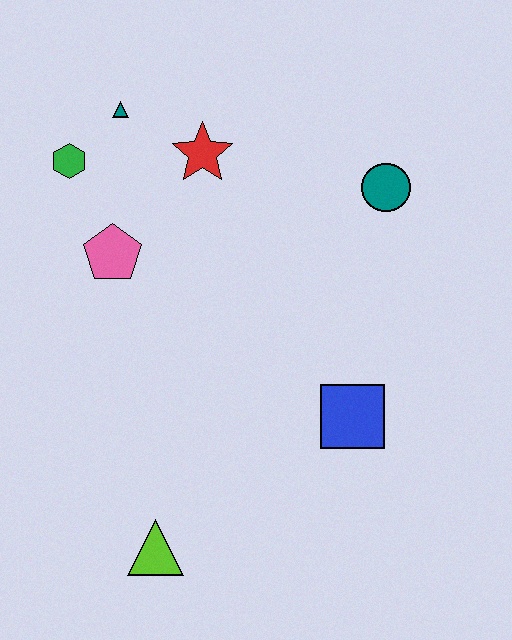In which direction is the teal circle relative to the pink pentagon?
The teal circle is to the right of the pink pentagon.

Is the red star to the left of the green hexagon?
No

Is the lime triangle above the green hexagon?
No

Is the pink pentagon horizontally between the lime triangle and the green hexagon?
Yes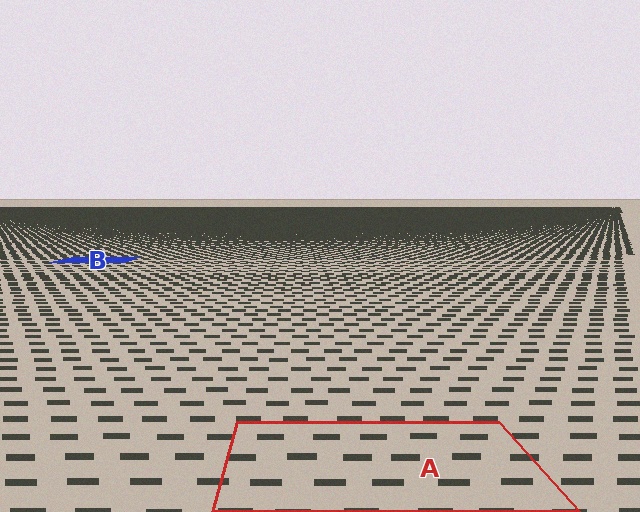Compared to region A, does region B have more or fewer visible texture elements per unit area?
Region B has more texture elements per unit area — they are packed more densely because it is farther away.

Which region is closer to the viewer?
Region A is closer. The texture elements there are larger and more spread out.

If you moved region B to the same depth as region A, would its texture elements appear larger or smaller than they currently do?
They would appear larger. At a closer depth, the same texture elements are projected at a bigger on-screen size.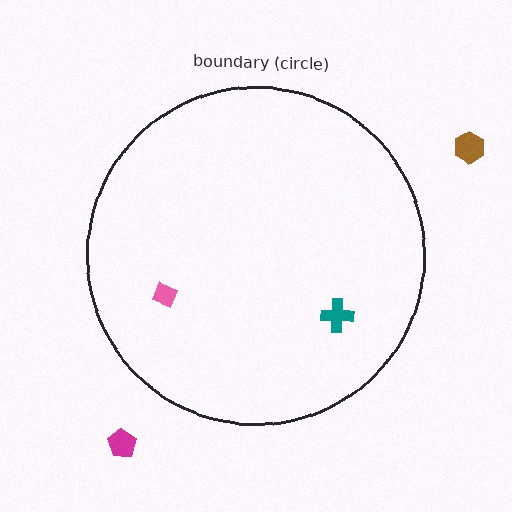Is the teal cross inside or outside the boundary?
Inside.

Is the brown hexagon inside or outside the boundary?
Outside.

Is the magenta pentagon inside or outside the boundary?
Outside.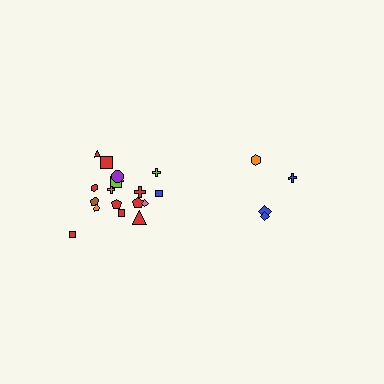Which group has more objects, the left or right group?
The left group.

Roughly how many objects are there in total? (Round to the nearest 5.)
Roughly 20 objects in total.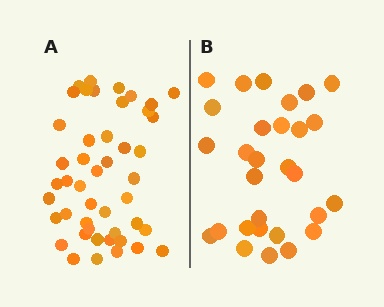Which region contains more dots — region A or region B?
Region A (the left region) has more dots.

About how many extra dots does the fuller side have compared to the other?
Region A has approximately 15 more dots than region B.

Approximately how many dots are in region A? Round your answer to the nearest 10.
About 50 dots. (The exact count is 46, which rounds to 50.)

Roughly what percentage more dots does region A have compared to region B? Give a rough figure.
About 60% more.